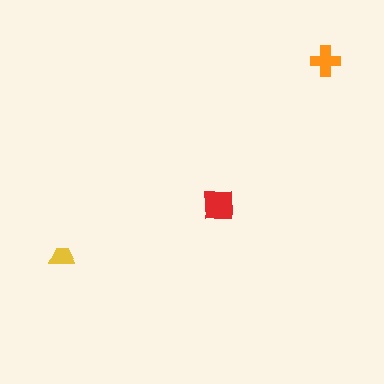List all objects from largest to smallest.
The red square, the orange cross, the yellow trapezoid.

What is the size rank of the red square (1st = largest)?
1st.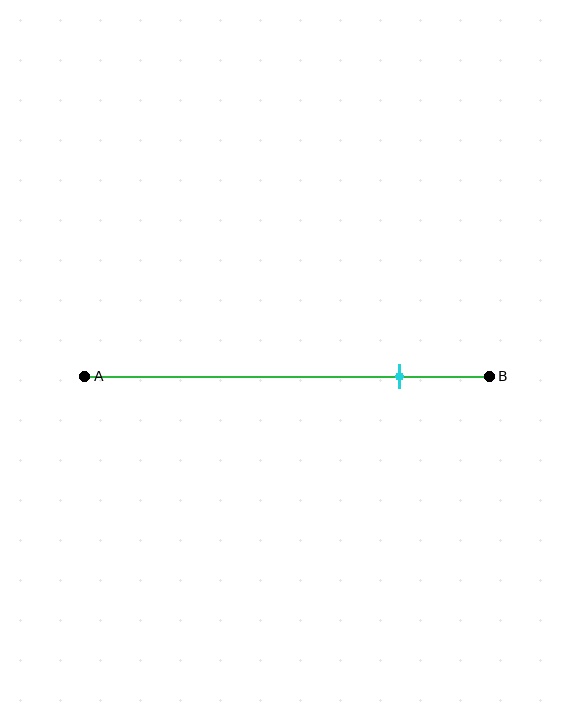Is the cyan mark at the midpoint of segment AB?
No, the mark is at about 80% from A, not at the 50% midpoint.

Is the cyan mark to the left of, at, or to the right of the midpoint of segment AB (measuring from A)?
The cyan mark is to the right of the midpoint of segment AB.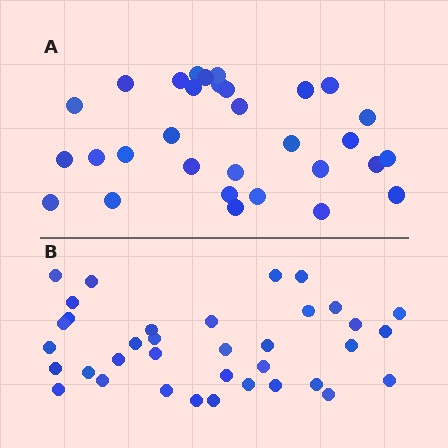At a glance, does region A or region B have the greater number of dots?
Region B (the bottom region) has more dots.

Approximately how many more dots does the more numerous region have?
Region B has about 5 more dots than region A.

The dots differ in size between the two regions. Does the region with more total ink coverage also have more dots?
No. Region A has more total ink coverage because its dots are larger, but region B actually contains more individual dots. Total area can be misleading — the number of items is what matters here.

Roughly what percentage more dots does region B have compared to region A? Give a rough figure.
About 15% more.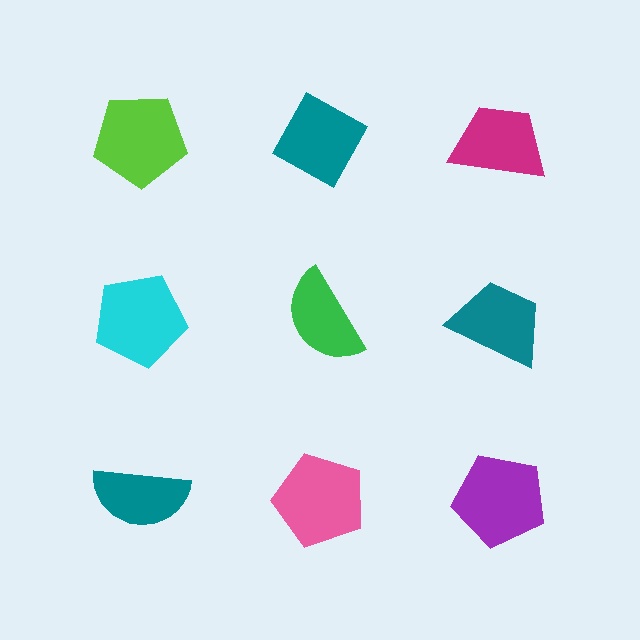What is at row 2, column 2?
A green semicircle.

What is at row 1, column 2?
A teal diamond.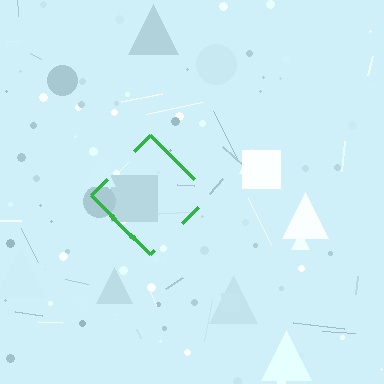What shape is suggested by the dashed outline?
The dashed outline suggests a diamond.